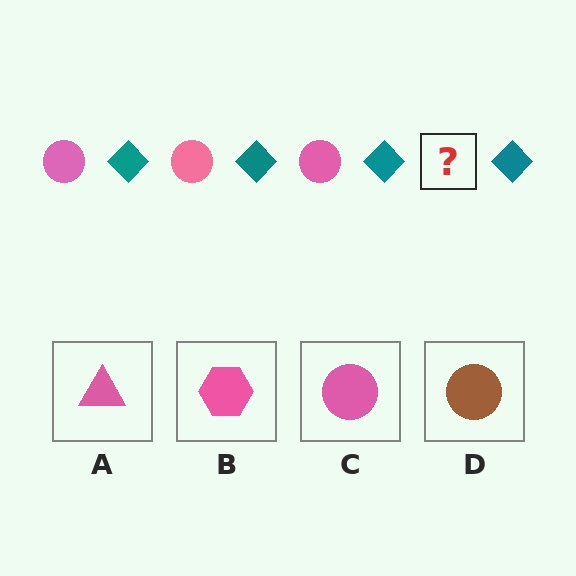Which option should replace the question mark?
Option C.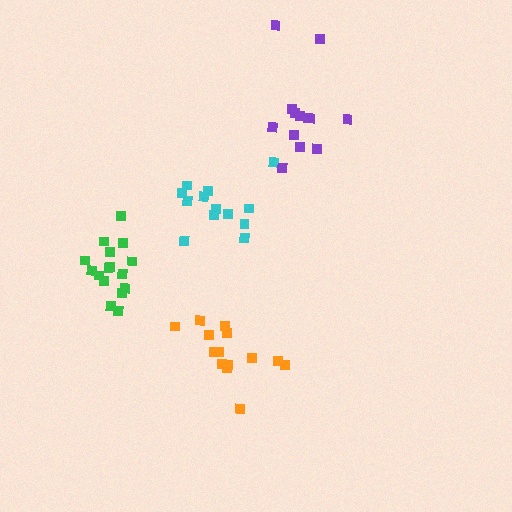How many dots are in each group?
Group 1: 14 dots, Group 2: 13 dots, Group 3: 16 dots, Group 4: 13 dots (56 total).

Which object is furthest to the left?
The green cluster is leftmost.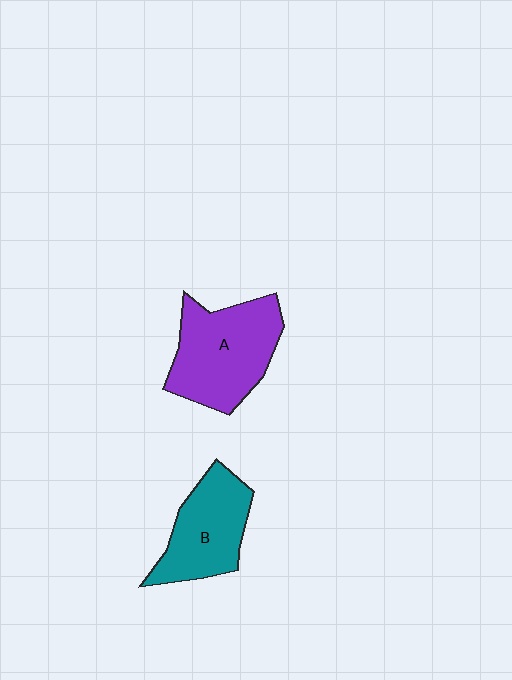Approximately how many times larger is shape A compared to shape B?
Approximately 1.3 times.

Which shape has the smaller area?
Shape B (teal).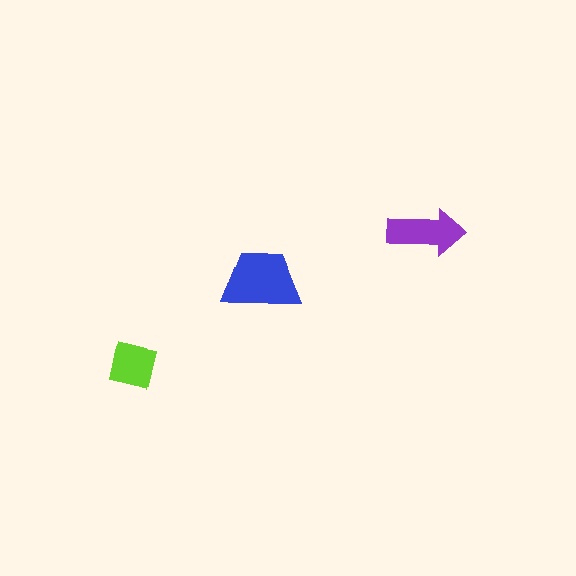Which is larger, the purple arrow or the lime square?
The purple arrow.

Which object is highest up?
The purple arrow is topmost.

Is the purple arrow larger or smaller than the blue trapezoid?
Smaller.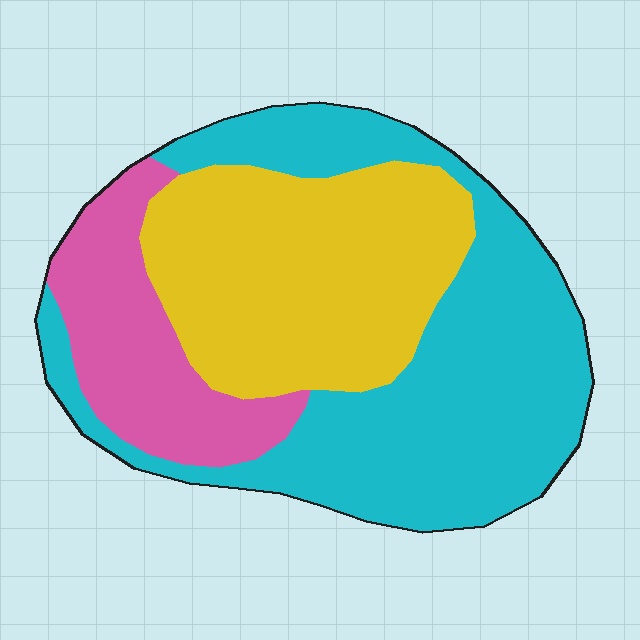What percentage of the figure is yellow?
Yellow covers 35% of the figure.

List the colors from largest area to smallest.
From largest to smallest: cyan, yellow, pink.